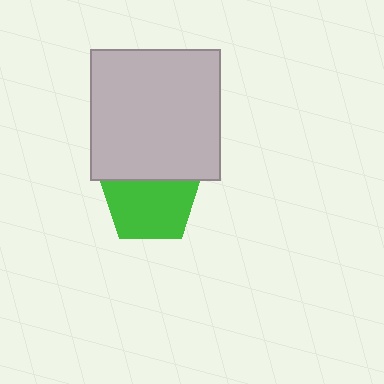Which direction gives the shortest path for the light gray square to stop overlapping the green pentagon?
Moving up gives the shortest separation.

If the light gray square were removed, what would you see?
You would see the complete green pentagon.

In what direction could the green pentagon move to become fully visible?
The green pentagon could move down. That would shift it out from behind the light gray square entirely.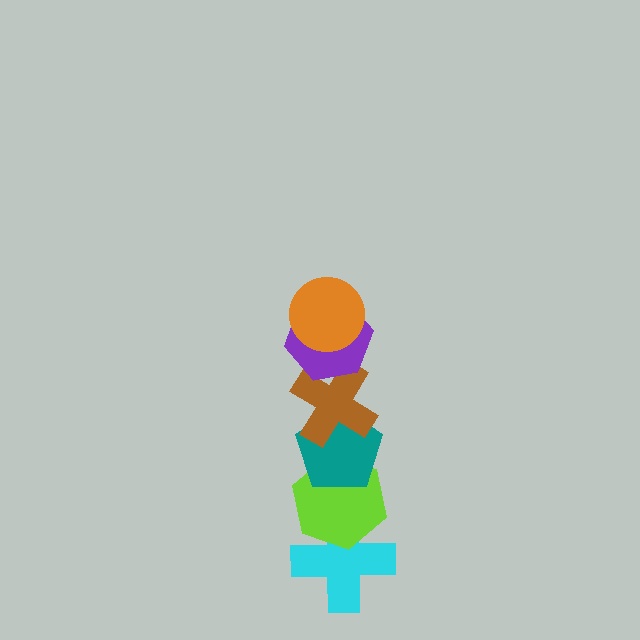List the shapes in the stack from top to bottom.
From top to bottom: the orange circle, the purple hexagon, the brown cross, the teal pentagon, the lime hexagon, the cyan cross.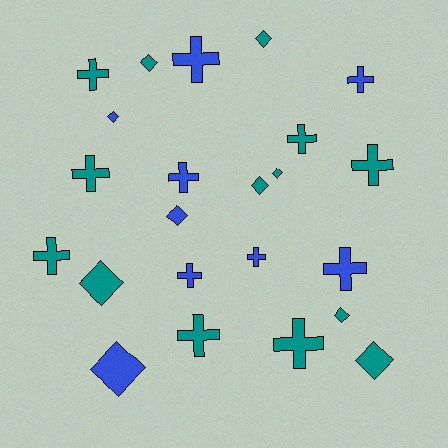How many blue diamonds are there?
There are 3 blue diamonds.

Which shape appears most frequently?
Cross, with 13 objects.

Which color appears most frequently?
Teal, with 14 objects.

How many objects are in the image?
There are 23 objects.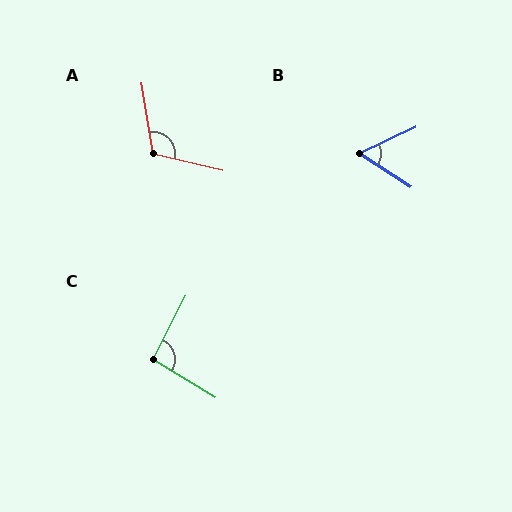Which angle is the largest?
A, at approximately 112 degrees.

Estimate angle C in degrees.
Approximately 94 degrees.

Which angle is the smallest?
B, at approximately 58 degrees.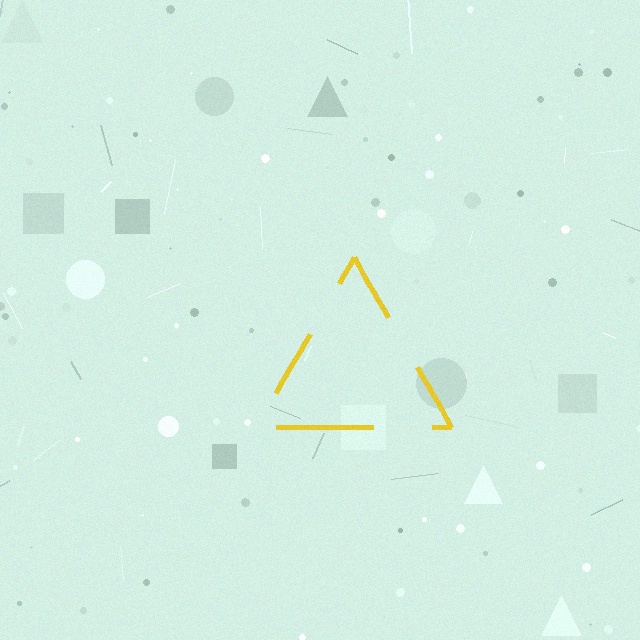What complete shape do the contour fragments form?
The contour fragments form a triangle.